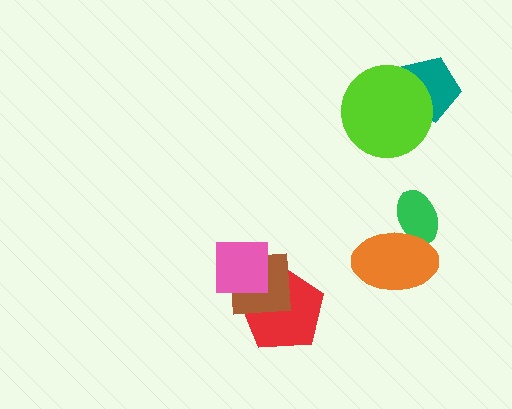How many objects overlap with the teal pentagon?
1 object overlaps with the teal pentagon.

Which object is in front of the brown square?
The pink square is in front of the brown square.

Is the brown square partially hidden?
Yes, it is partially covered by another shape.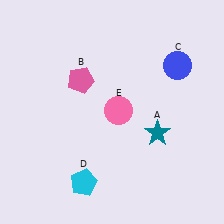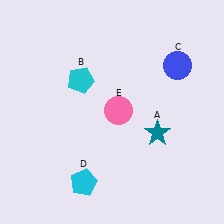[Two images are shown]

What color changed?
The pentagon (B) changed from pink in Image 1 to cyan in Image 2.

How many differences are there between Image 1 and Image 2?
There is 1 difference between the two images.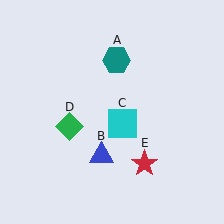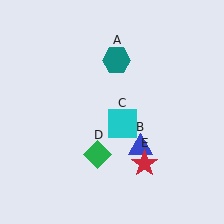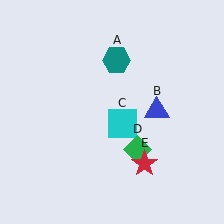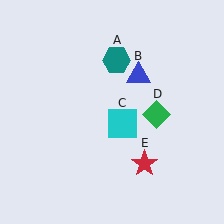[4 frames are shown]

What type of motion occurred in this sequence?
The blue triangle (object B), green diamond (object D) rotated counterclockwise around the center of the scene.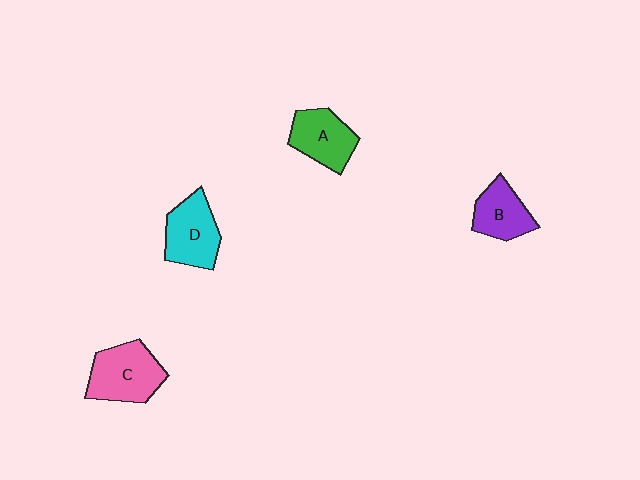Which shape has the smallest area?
Shape B (purple).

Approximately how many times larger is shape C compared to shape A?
Approximately 1.2 times.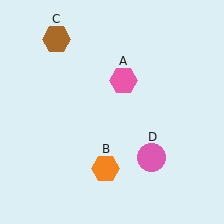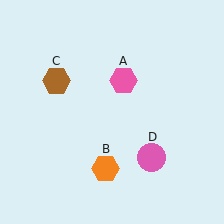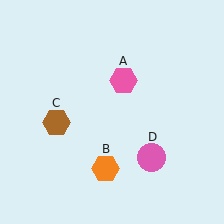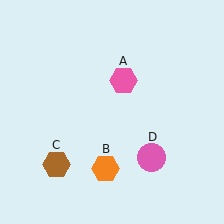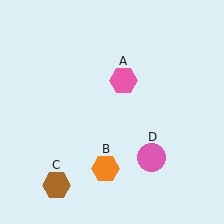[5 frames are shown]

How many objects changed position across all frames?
1 object changed position: brown hexagon (object C).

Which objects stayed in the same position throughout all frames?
Pink hexagon (object A) and orange hexagon (object B) and pink circle (object D) remained stationary.